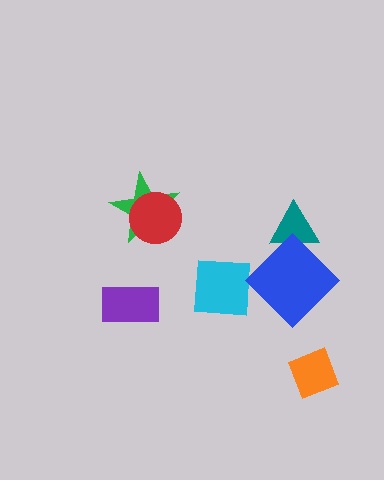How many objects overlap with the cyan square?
0 objects overlap with the cyan square.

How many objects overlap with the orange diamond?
0 objects overlap with the orange diamond.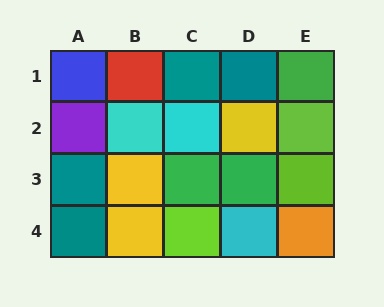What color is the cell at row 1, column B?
Red.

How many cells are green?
3 cells are green.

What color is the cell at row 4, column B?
Yellow.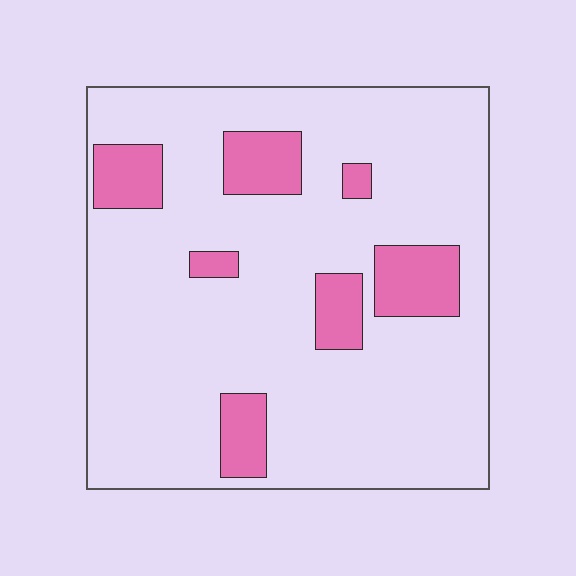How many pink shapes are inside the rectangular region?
7.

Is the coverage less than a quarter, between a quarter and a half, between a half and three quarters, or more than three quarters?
Less than a quarter.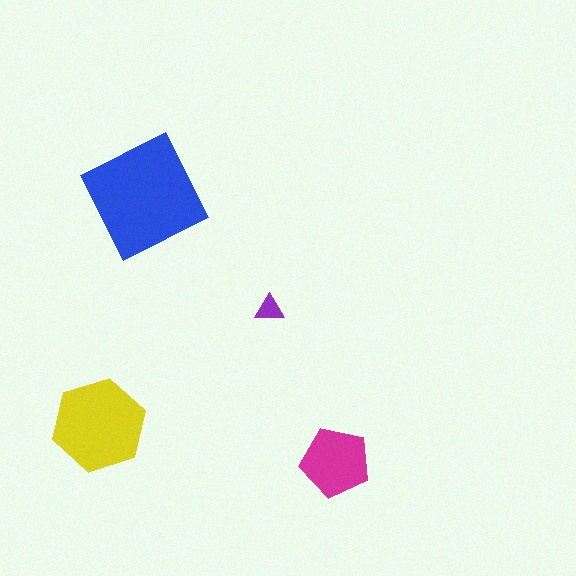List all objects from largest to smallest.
The blue square, the yellow hexagon, the magenta pentagon, the purple triangle.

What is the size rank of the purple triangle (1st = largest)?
4th.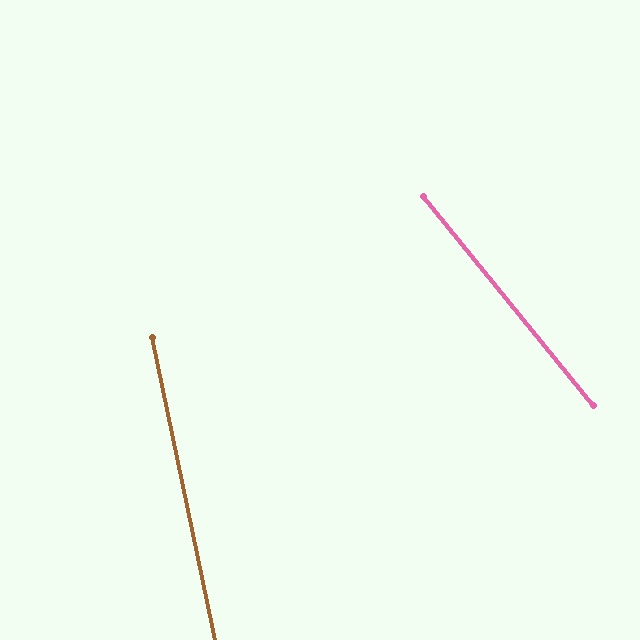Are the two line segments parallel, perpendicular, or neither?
Neither parallel nor perpendicular — they differ by about 27°.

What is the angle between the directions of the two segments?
Approximately 27 degrees.